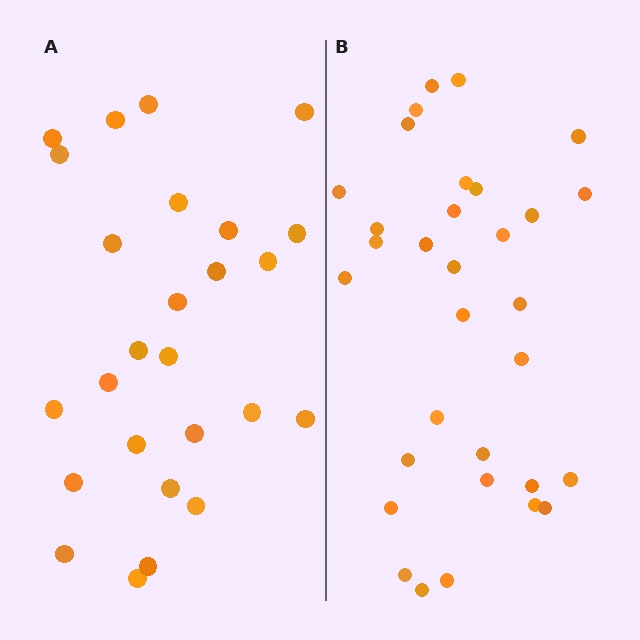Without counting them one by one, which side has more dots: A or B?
Region B (the right region) has more dots.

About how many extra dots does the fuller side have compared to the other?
Region B has about 6 more dots than region A.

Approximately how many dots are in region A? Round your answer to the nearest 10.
About 30 dots. (The exact count is 26, which rounds to 30.)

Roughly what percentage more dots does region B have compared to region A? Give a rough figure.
About 25% more.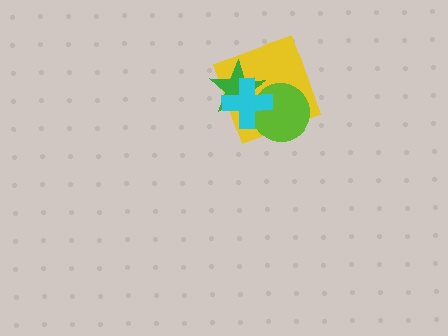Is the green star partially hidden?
Yes, it is partially covered by another shape.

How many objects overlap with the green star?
3 objects overlap with the green star.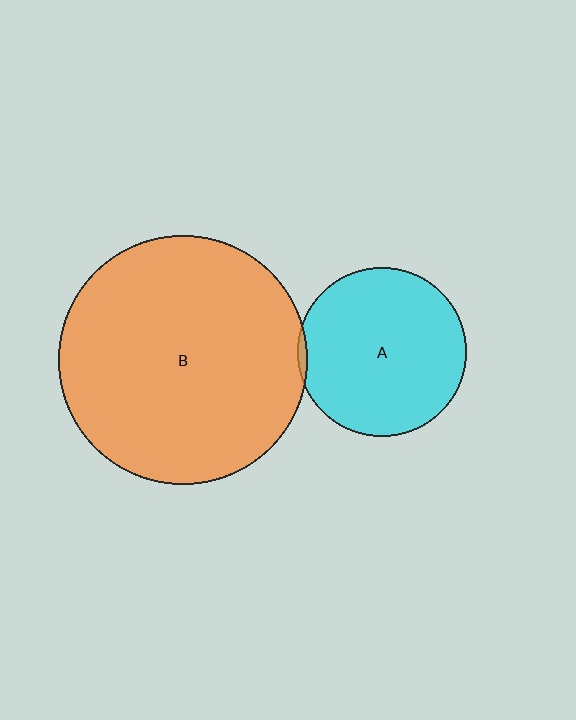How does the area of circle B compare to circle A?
Approximately 2.2 times.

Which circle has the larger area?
Circle B (orange).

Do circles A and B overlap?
Yes.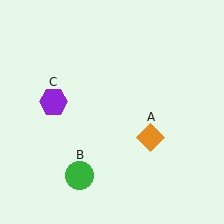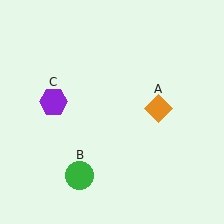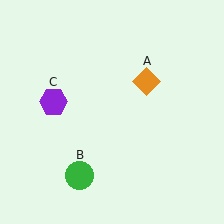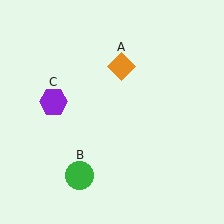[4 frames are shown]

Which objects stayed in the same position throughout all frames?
Green circle (object B) and purple hexagon (object C) remained stationary.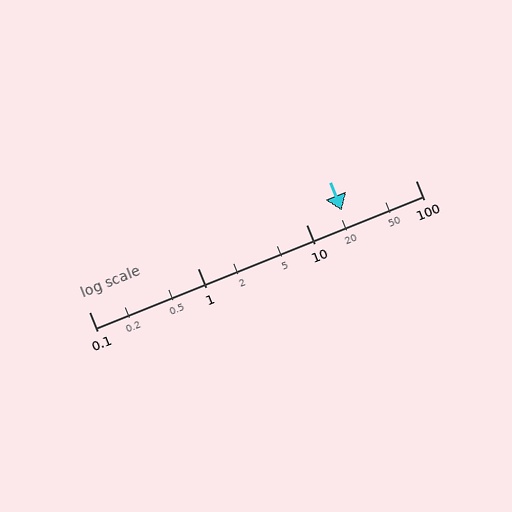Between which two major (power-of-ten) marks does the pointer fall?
The pointer is between 10 and 100.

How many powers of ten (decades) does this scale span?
The scale spans 3 decades, from 0.1 to 100.